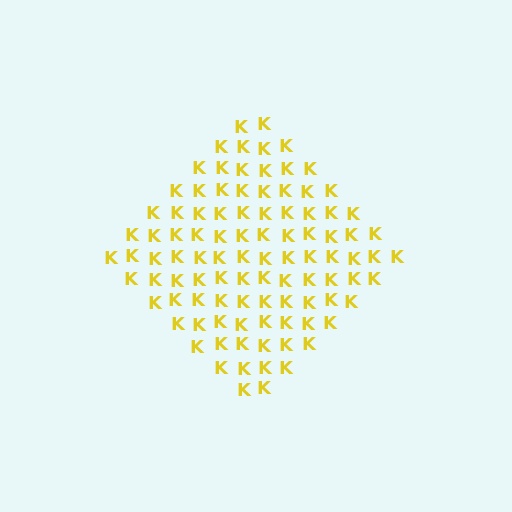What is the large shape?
The large shape is a diamond.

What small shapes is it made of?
It is made of small letter K's.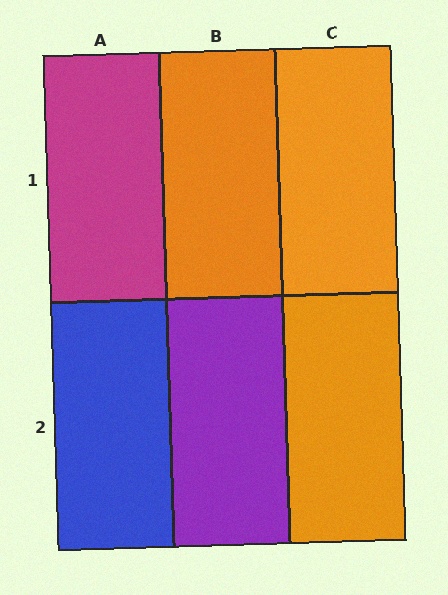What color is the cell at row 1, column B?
Orange.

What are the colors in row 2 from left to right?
Blue, purple, orange.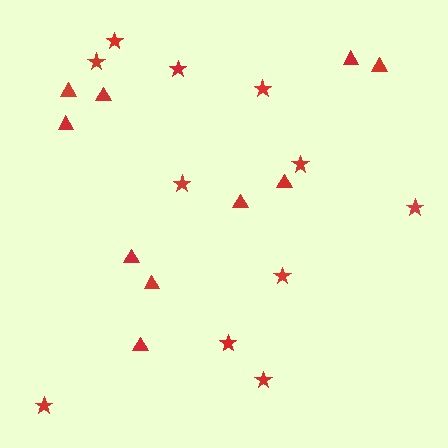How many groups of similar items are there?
There are 2 groups: one group of triangles (10) and one group of stars (11).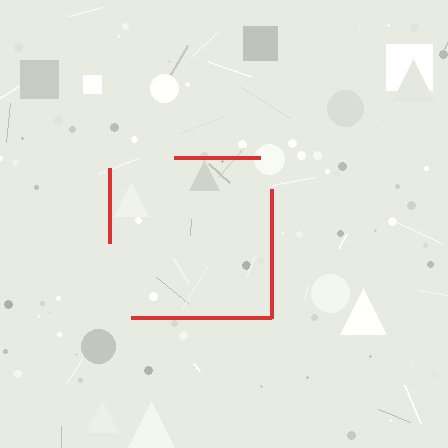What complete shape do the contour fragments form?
The contour fragments form a square.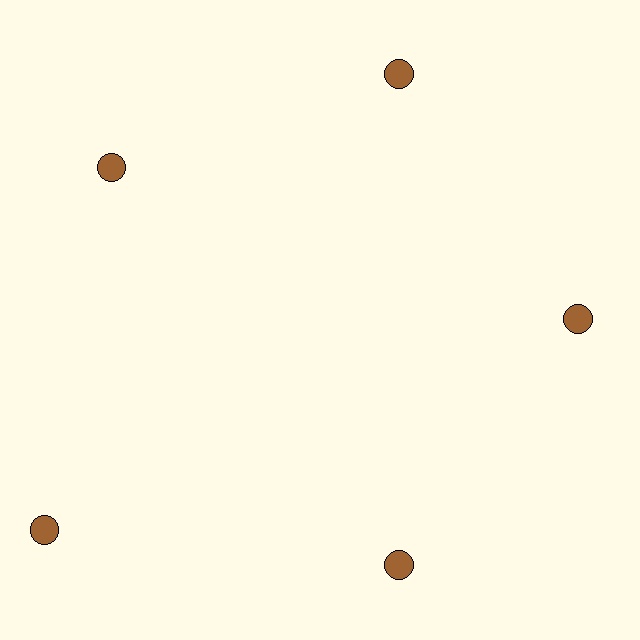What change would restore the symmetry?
The symmetry would be restored by moving it inward, back onto the ring so that all 5 circles sit at equal angles and equal distance from the center.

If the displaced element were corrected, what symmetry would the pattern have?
It would have 5-fold rotational symmetry — the pattern would map onto itself every 72 degrees.